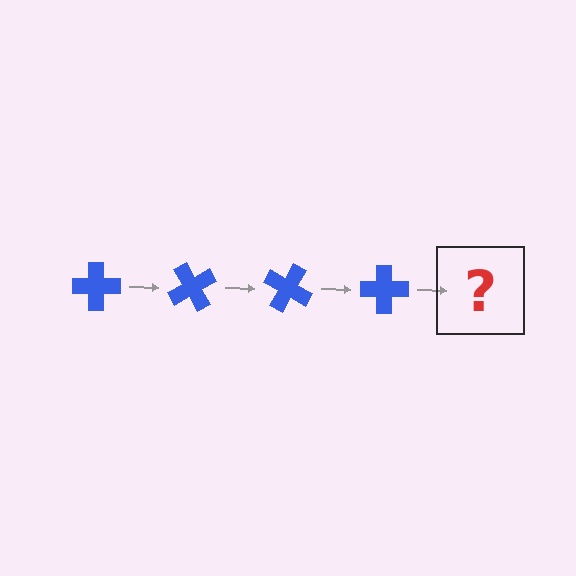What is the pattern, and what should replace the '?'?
The pattern is that the cross rotates 60 degrees each step. The '?' should be a blue cross rotated 240 degrees.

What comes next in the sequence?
The next element should be a blue cross rotated 240 degrees.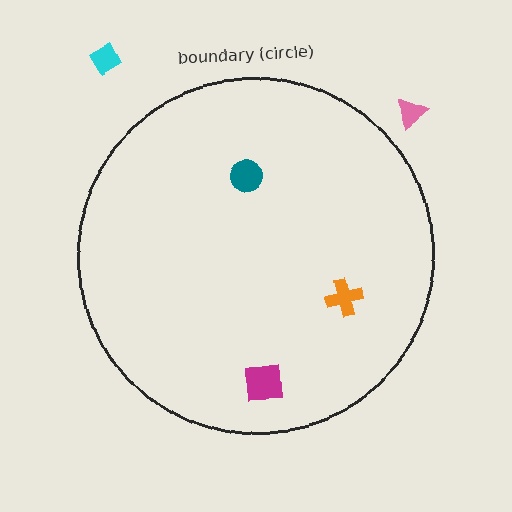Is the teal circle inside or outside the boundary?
Inside.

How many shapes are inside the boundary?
3 inside, 2 outside.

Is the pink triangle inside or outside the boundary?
Outside.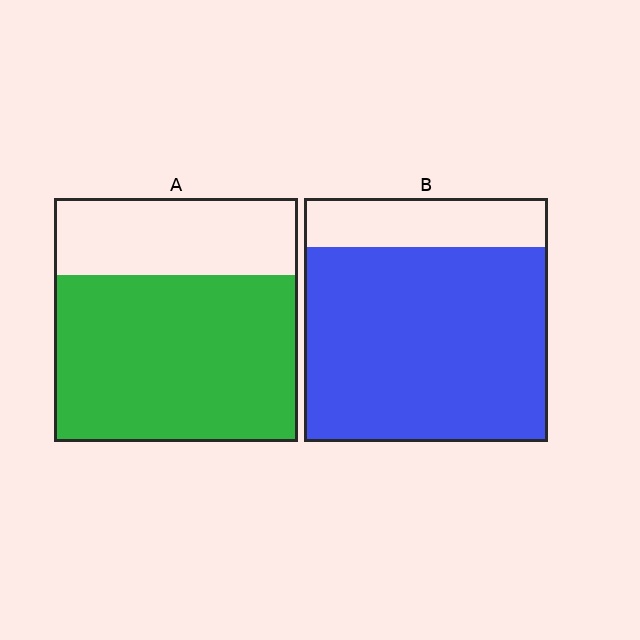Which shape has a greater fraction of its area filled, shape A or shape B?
Shape B.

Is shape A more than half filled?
Yes.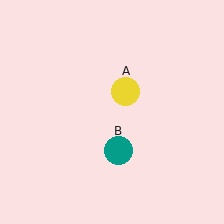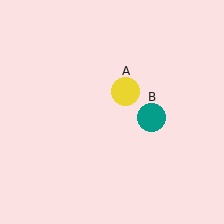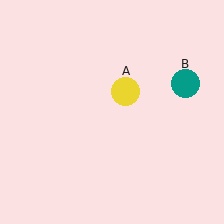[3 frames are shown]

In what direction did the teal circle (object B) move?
The teal circle (object B) moved up and to the right.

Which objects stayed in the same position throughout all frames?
Yellow circle (object A) remained stationary.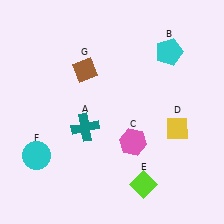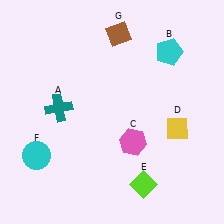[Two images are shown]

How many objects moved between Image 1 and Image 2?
2 objects moved between the two images.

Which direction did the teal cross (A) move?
The teal cross (A) moved left.